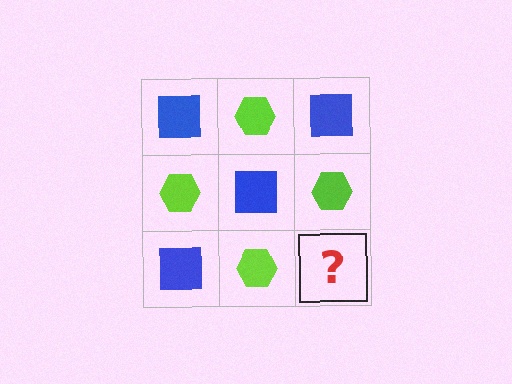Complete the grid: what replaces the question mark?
The question mark should be replaced with a blue square.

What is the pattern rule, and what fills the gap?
The rule is that it alternates blue square and lime hexagon in a checkerboard pattern. The gap should be filled with a blue square.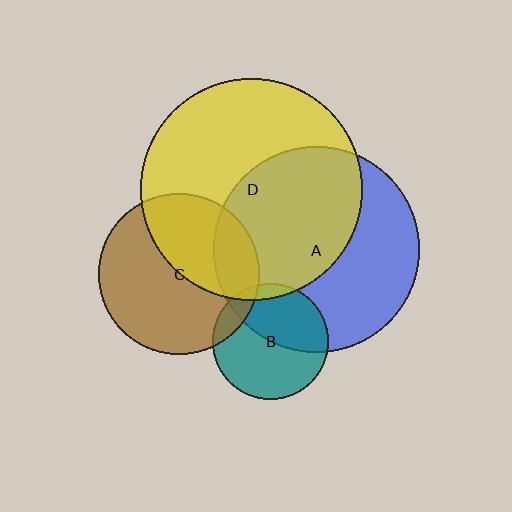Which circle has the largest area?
Circle D (yellow).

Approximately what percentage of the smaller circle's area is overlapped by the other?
Approximately 40%.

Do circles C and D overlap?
Yes.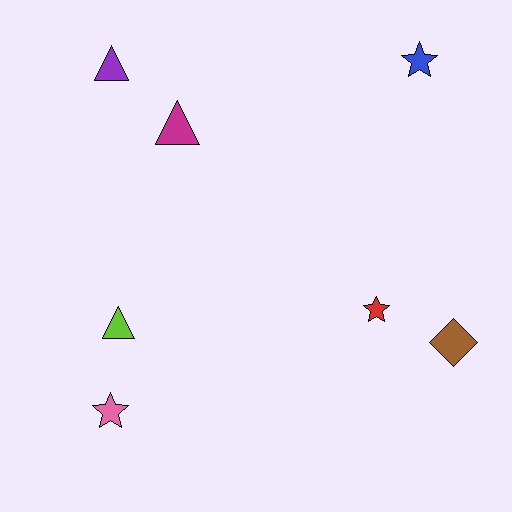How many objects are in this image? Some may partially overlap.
There are 7 objects.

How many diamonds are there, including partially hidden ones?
There is 1 diamond.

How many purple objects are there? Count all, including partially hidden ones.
There is 1 purple object.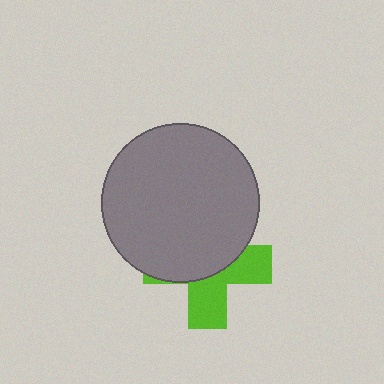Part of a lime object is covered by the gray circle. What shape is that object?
It is a cross.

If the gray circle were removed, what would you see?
You would see the complete lime cross.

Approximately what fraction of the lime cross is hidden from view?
Roughly 57% of the lime cross is hidden behind the gray circle.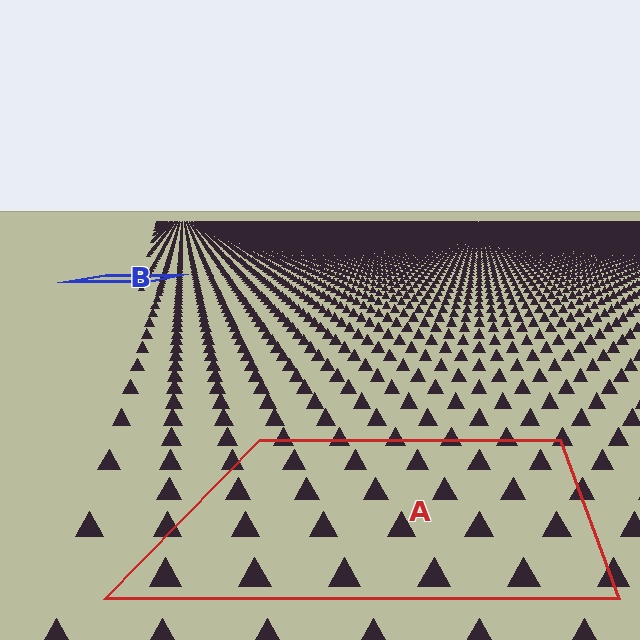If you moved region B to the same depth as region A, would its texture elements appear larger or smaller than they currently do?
They would appear larger. At a closer depth, the same texture elements are projected at a bigger on-screen size.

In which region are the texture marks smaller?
The texture marks are smaller in region B, because it is farther away.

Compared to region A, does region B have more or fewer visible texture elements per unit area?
Region B has more texture elements per unit area — they are packed more densely because it is farther away.